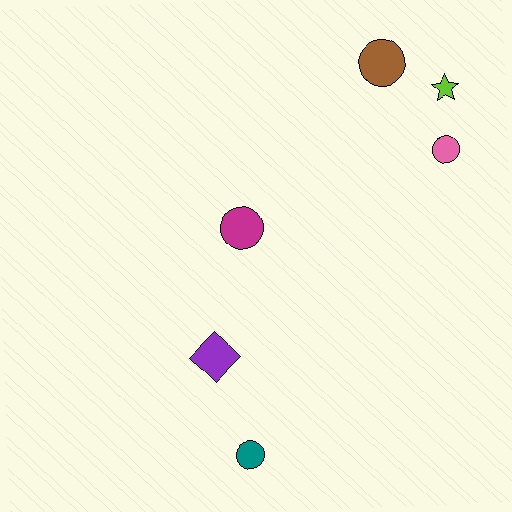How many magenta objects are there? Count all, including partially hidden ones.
There is 1 magenta object.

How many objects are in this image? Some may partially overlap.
There are 6 objects.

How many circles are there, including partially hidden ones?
There are 4 circles.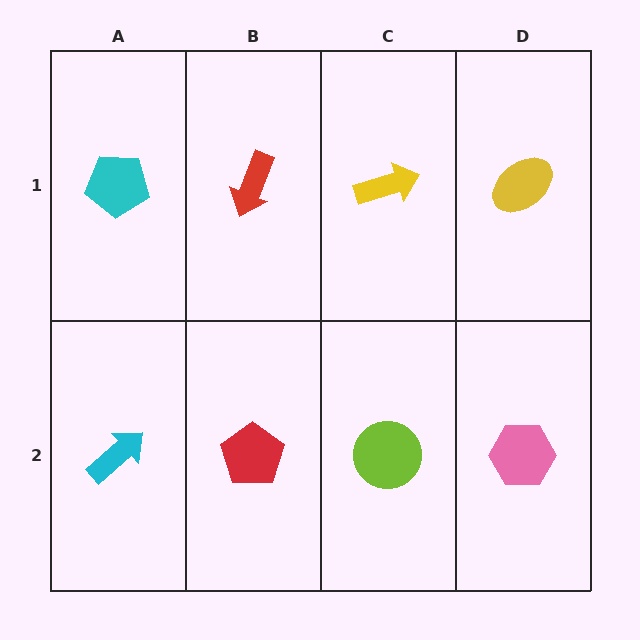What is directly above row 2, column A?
A cyan pentagon.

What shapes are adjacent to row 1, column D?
A pink hexagon (row 2, column D), a yellow arrow (row 1, column C).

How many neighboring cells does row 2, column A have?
2.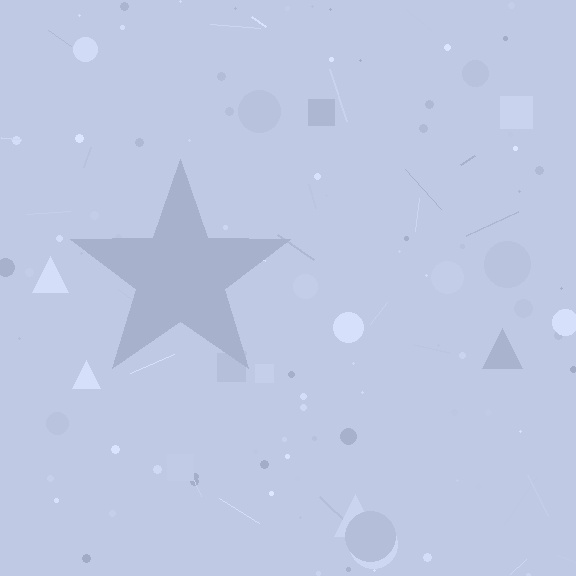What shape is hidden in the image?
A star is hidden in the image.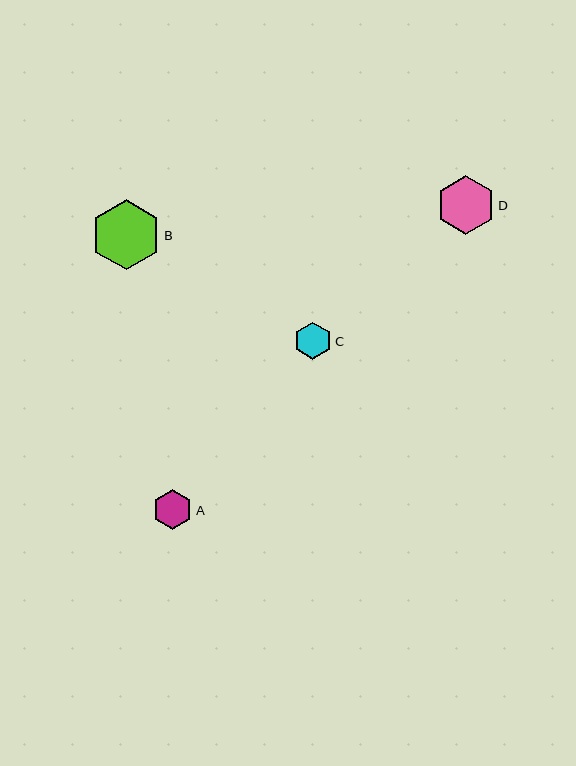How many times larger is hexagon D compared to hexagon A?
Hexagon D is approximately 1.5 times the size of hexagon A.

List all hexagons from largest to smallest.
From largest to smallest: B, D, A, C.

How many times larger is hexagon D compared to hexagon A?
Hexagon D is approximately 1.5 times the size of hexagon A.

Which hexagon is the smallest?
Hexagon C is the smallest with a size of approximately 37 pixels.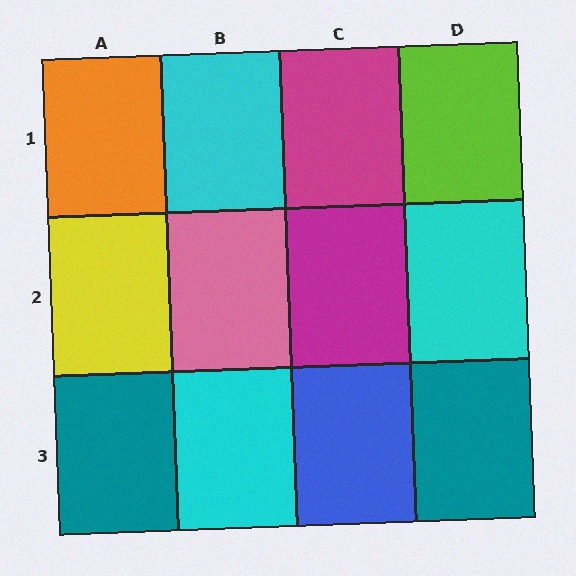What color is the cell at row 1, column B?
Cyan.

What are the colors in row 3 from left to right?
Teal, cyan, blue, teal.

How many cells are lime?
1 cell is lime.